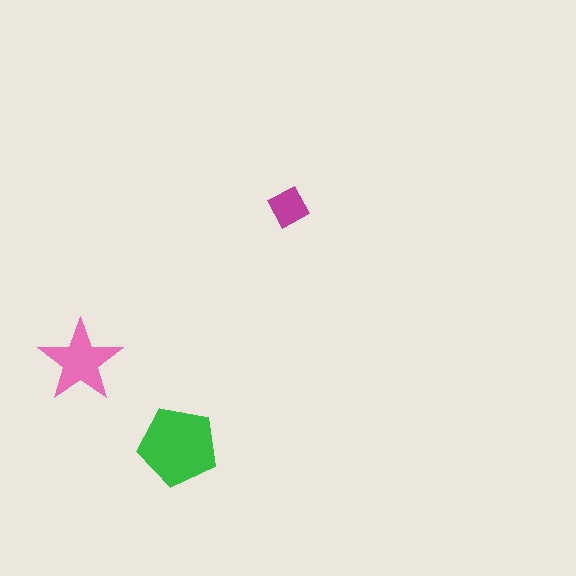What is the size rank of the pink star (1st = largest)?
2nd.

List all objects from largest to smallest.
The green pentagon, the pink star, the magenta diamond.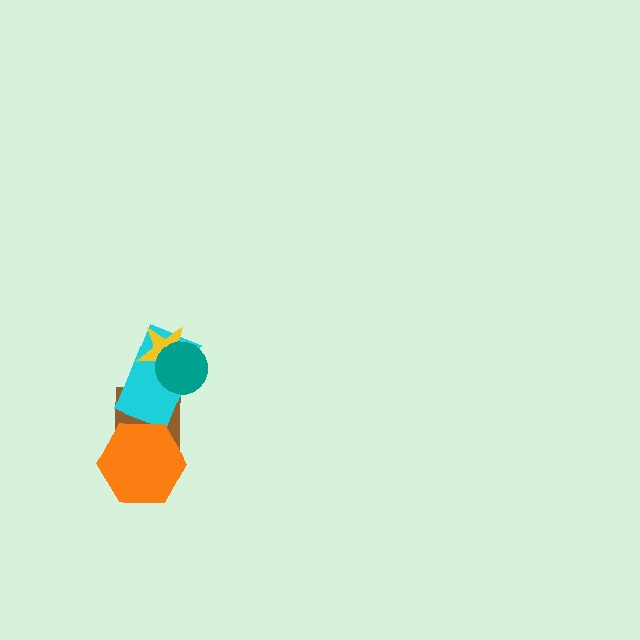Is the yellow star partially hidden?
Yes, it is partially covered by another shape.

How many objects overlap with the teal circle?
2 objects overlap with the teal circle.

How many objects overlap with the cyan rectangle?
3 objects overlap with the cyan rectangle.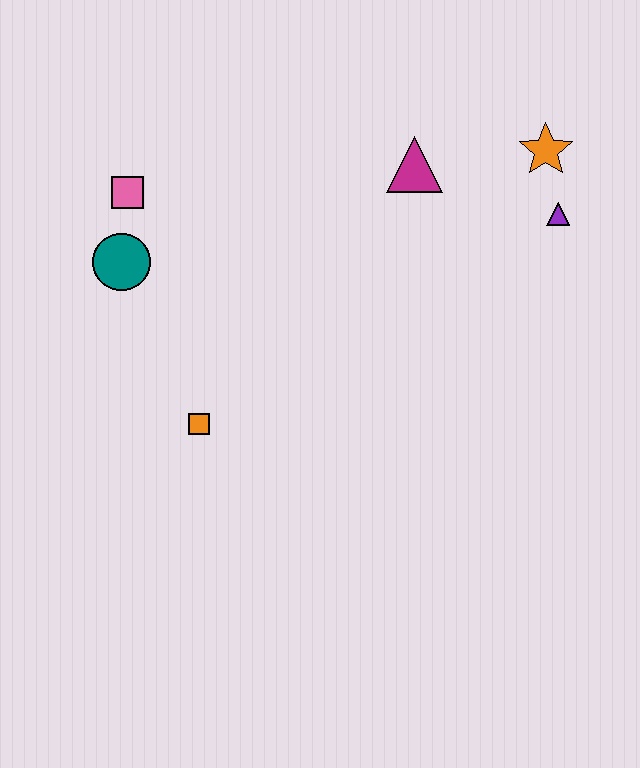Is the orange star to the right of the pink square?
Yes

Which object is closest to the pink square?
The teal circle is closest to the pink square.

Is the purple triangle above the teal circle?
Yes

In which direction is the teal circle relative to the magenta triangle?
The teal circle is to the left of the magenta triangle.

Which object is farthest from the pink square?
The purple triangle is farthest from the pink square.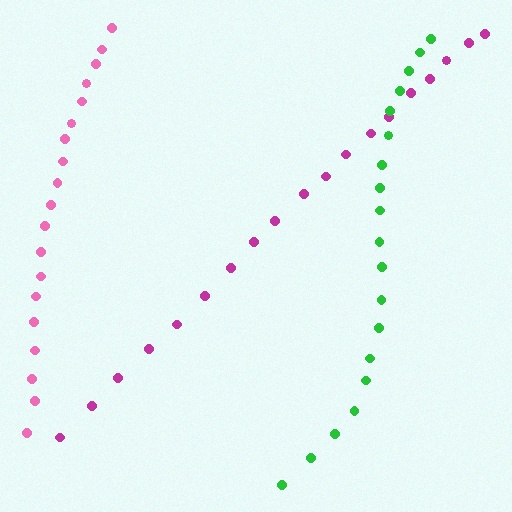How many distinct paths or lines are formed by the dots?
There are 3 distinct paths.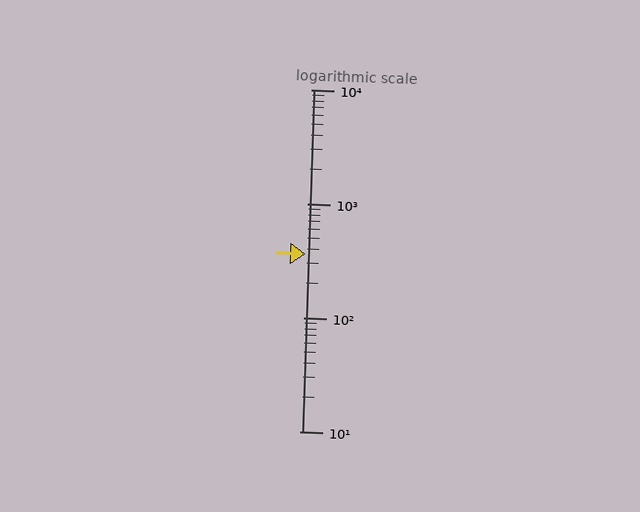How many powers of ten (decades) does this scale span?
The scale spans 3 decades, from 10 to 10000.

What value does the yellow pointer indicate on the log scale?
The pointer indicates approximately 360.